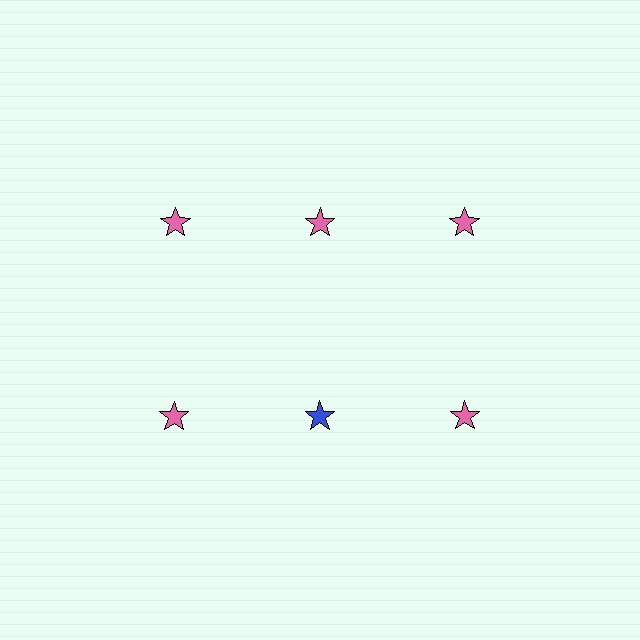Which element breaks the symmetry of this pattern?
The blue star in the second row, second from left column breaks the symmetry. All other shapes are pink stars.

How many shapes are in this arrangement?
There are 6 shapes arranged in a grid pattern.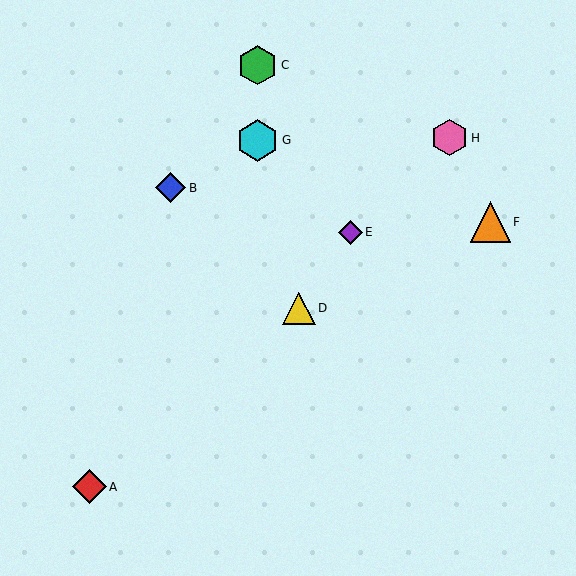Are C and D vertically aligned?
No, C is at x≈258 and D is at x≈299.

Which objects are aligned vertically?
Objects C, G are aligned vertically.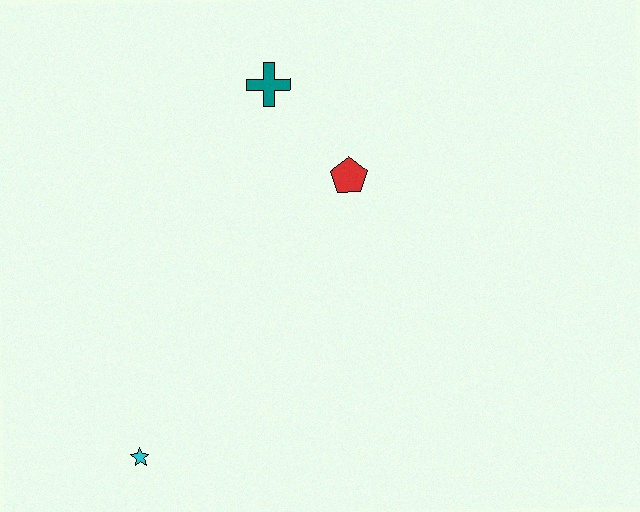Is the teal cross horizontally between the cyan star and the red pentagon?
Yes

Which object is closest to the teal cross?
The red pentagon is closest to the teal cross.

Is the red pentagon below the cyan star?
No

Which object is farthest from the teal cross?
The cyan star is farthest from the teal cross.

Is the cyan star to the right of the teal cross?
No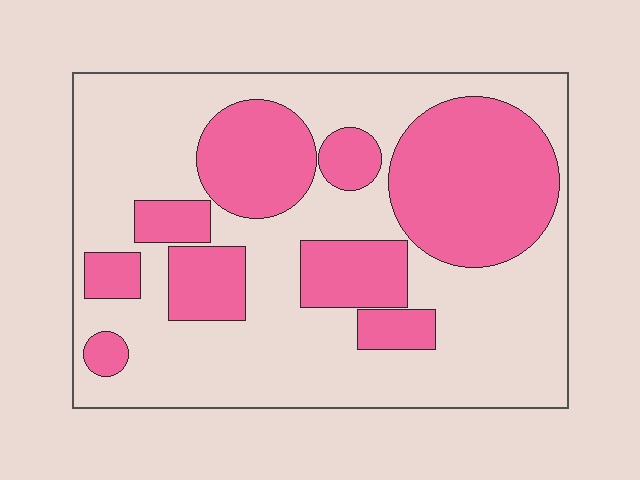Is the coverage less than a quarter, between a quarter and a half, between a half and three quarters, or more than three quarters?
Between a quarter and a half.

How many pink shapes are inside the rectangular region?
9.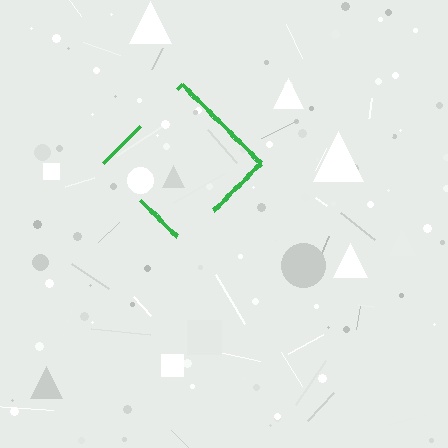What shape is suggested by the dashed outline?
The dashed outline suggests a diamond.